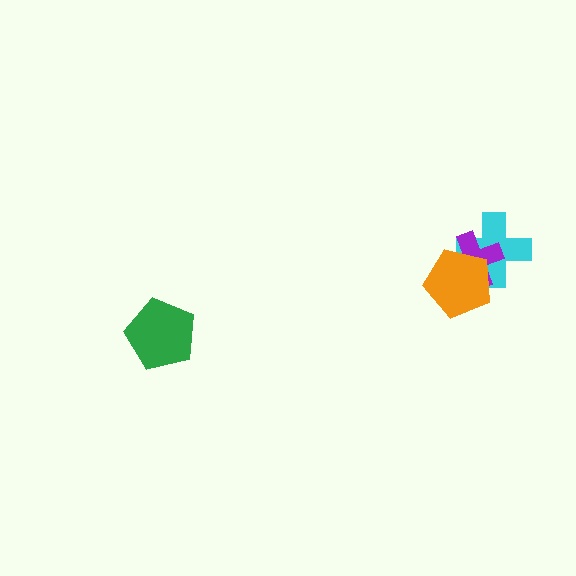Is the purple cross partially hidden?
Yes, it is partially covered by another shape.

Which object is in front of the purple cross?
The orange pentagon is in front of the purple cross.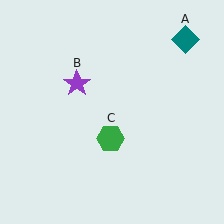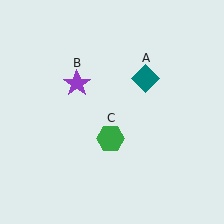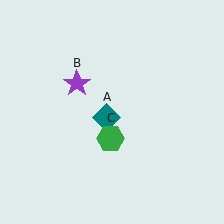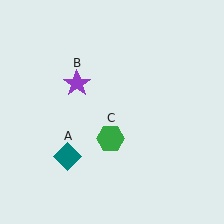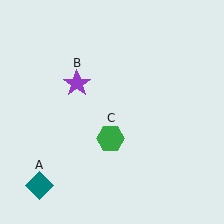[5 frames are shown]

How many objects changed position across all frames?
1 object changed position: teal diamond (object A).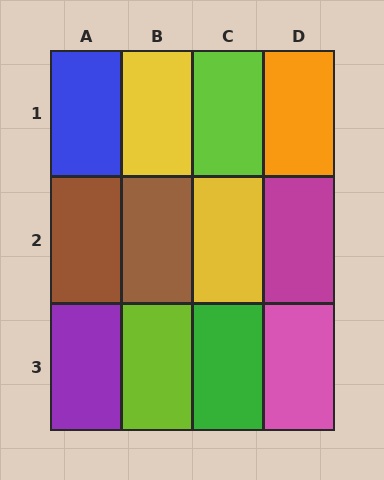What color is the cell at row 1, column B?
Yellow.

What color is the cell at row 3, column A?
Purple.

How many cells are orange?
1 cell is orange.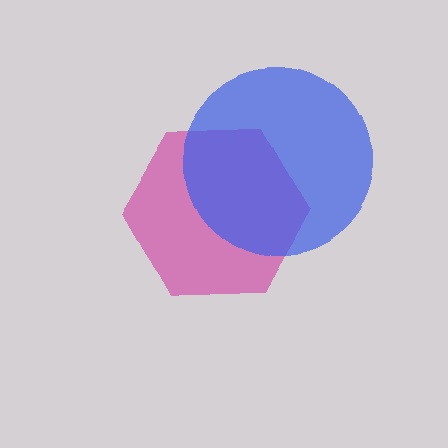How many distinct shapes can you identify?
There are 2 distinct shapes: a magenta hexagon, a blue circle.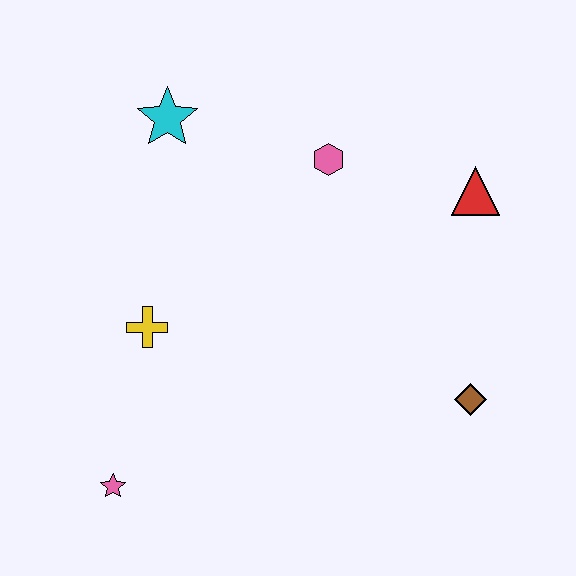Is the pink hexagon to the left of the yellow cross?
No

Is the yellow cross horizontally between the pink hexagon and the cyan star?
No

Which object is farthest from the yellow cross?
The red triangle is farthest from the yellow cross.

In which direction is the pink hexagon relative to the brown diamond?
The pink hexagon is above the brown diamond.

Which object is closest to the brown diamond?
The red triangle is closest to the brown diamond.